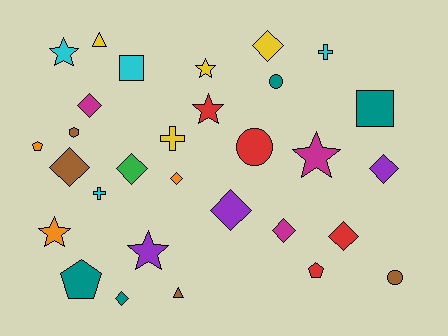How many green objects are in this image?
There is 1 green object.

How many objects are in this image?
There are 30 objects.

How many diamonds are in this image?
There are 10 diamonds.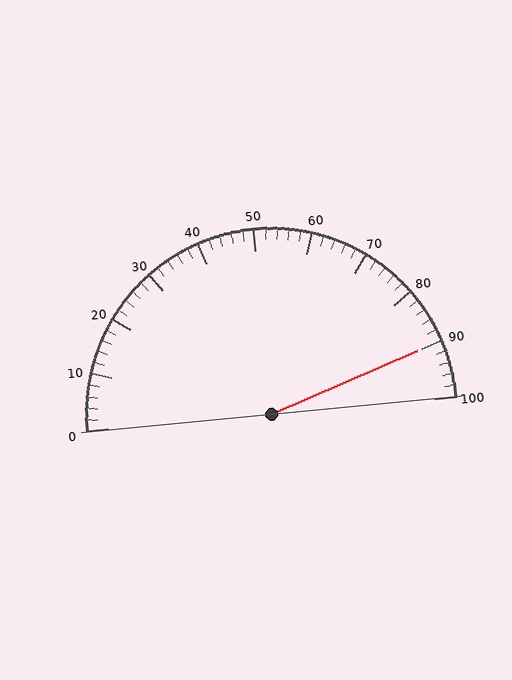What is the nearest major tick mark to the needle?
The nearest major tick mark is 90.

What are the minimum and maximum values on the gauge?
The gauge ranges from 0 to 100.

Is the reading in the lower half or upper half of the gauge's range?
The reading is in the upper half of the range (0 to 100).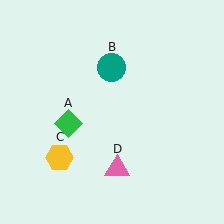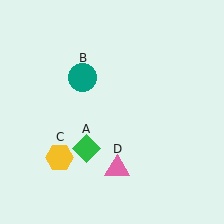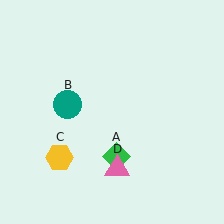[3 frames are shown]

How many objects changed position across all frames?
2 objects changed position: green diamond (object A), teal circle (object B).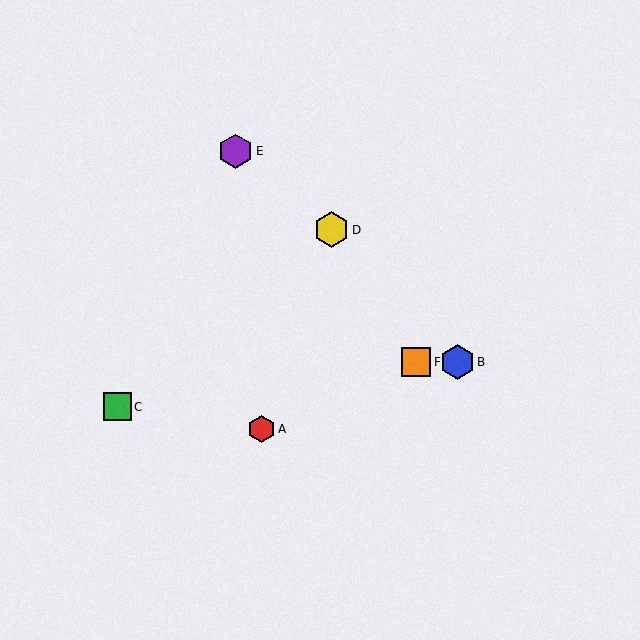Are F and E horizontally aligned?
No, F is at y≈362 and E is at y≈151.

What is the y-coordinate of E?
Object E is at y≈151.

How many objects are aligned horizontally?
2 objects (B, F) are aligned horizontally.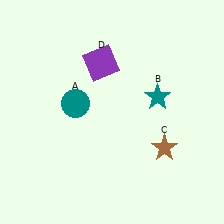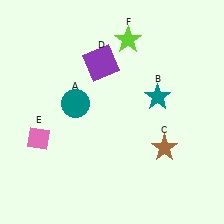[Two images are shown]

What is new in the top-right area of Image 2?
A lime star (F) was added in the top-right area of Image 2.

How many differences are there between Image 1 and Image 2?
There are 2 differences between the two images.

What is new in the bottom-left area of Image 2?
A pink diamond (E) was added in the bottom-left area of Image 2.